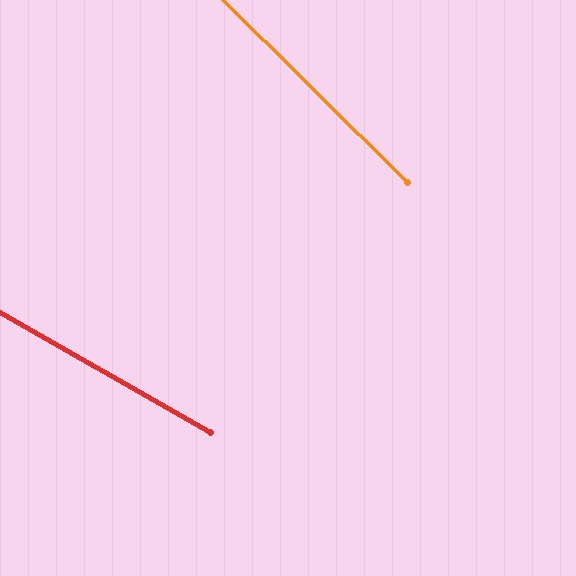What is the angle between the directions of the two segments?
Approximately 15 degrees.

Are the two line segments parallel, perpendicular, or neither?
Neither parallel nor perpendicular — they differ by about 15°.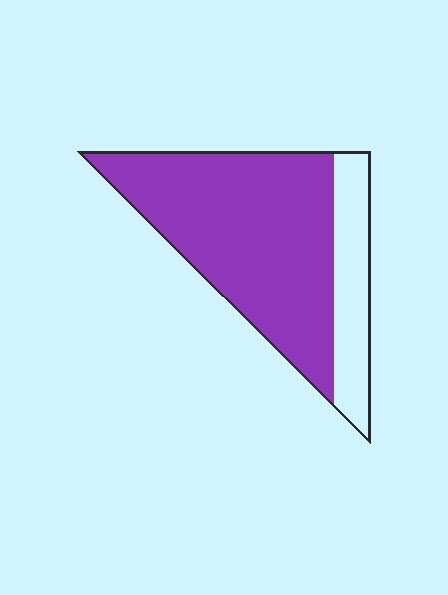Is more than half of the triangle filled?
Yes.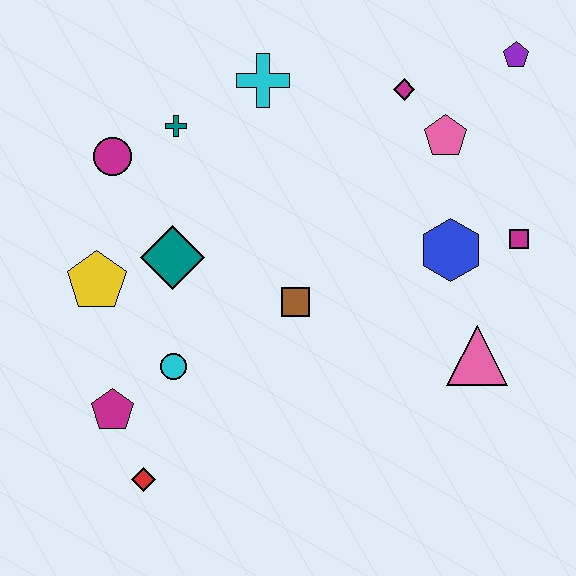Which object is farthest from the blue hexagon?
The red diamond is farthest from the blue hexagon.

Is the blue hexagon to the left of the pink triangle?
Yes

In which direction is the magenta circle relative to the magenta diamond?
The magenta circle is to the left of the magenta diamond.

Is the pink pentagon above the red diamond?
Yes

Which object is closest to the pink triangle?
The blue hexagon is closest to the pink triangle.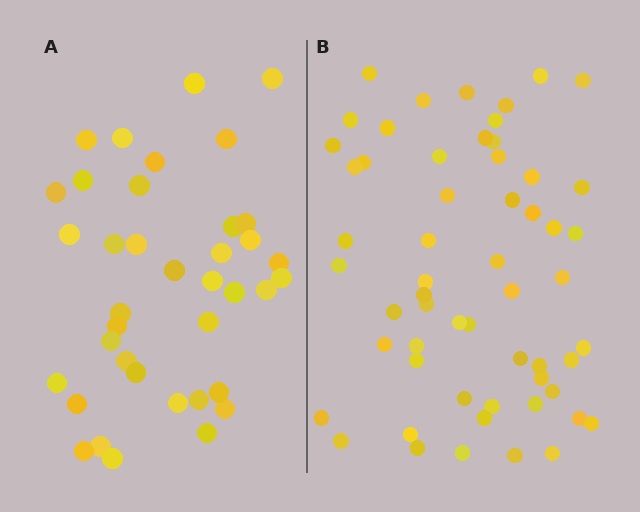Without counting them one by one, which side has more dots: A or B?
Region B (the right region) has more dots.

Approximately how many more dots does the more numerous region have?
Region B has approximately 20 more dots than region A.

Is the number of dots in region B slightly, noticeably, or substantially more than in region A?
Region B has substantially more. The ratio is roughly 1.5 to 1.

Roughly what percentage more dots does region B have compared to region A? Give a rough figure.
About 50% more.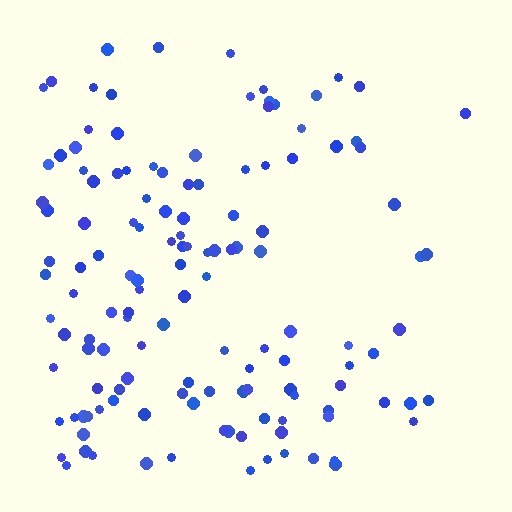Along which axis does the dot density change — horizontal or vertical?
Horizontal.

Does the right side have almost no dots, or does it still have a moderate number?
Still a moderate number, just noticeably fewer than the left.